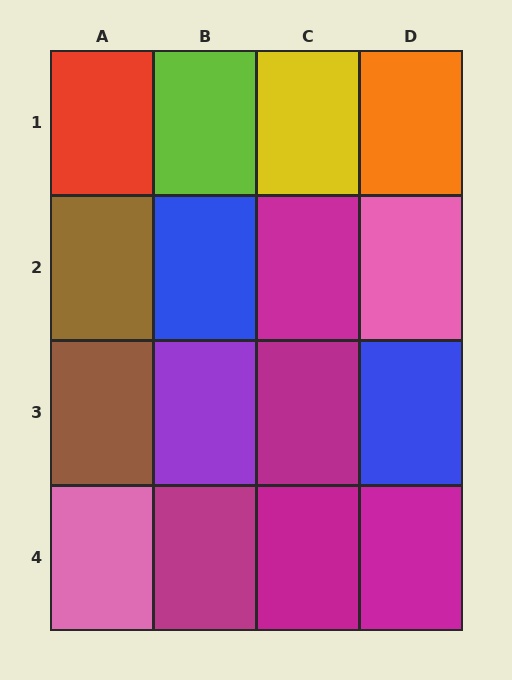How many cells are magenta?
5 cells are magenta.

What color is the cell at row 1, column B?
Lime.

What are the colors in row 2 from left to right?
Brown, blue, magenta, pink.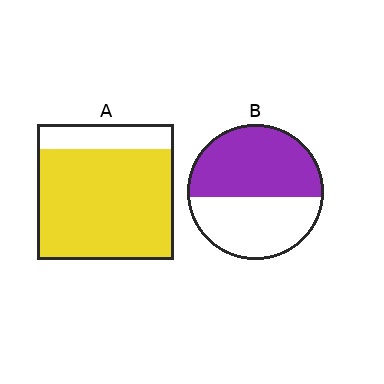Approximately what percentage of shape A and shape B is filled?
A is approximately 80% and B is approximately 55%.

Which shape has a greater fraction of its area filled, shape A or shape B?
Shape A.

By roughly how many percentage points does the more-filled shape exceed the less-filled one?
By roughly 25 percentage points (A over B).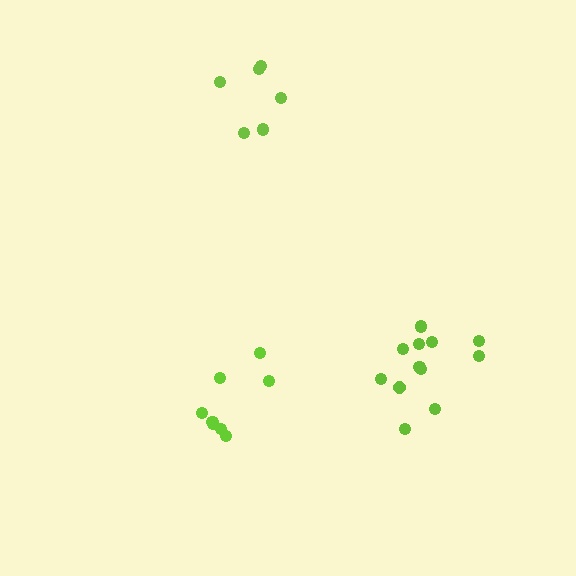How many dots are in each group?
Group 1: 6 dots, Group 2: 12 dots, Group 3: 8 dots (26 total).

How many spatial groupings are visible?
There are 3 spatial groupings.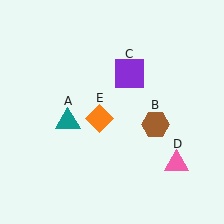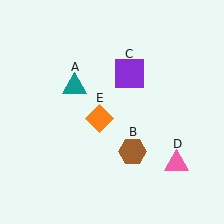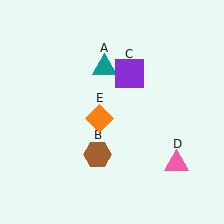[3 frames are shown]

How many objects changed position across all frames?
2 objects changed position: teal triangle (object A), brown hexagon (object B).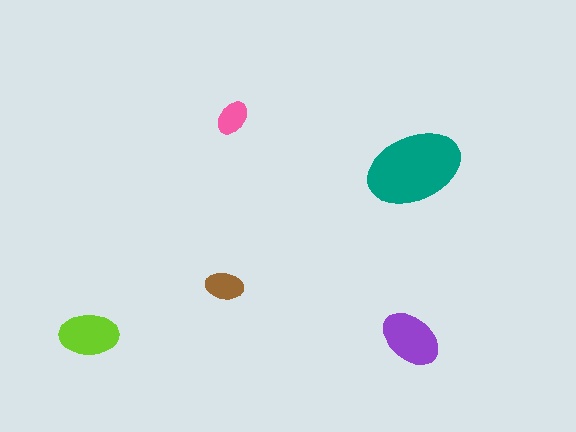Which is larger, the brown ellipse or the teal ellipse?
The teal one.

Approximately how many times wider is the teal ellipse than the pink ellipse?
About 2.5 times wider.